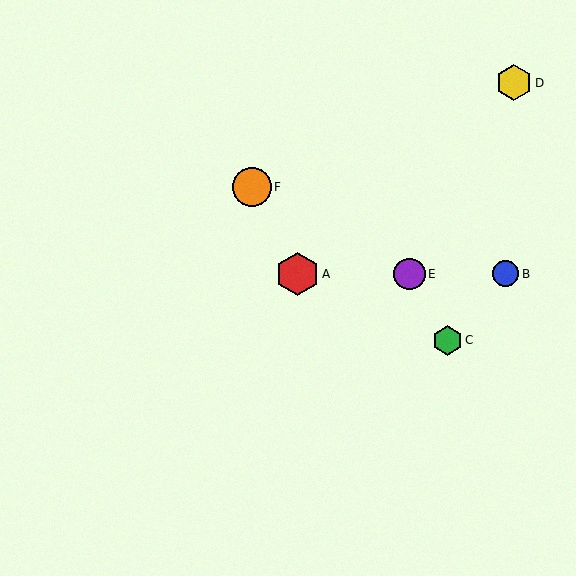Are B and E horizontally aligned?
Yes, both are at y≈274.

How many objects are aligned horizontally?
3 objects (A, B, E) are aligned horizontally.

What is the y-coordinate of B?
Object B is at y≈274.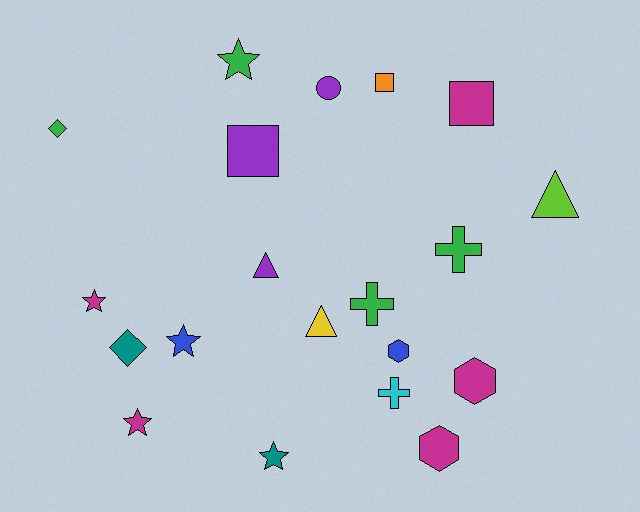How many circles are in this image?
There is 1 circle.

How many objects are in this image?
There are 20 objects.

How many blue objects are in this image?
There are 2 blue objects.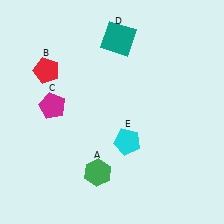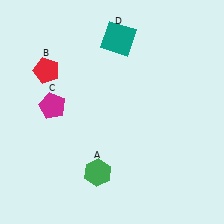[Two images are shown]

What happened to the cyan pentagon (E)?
The cyan pentagon (E) was removed in Image 2. It was in the bottom-right area of Image 1.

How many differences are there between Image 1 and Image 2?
There is 1 difference between the two images.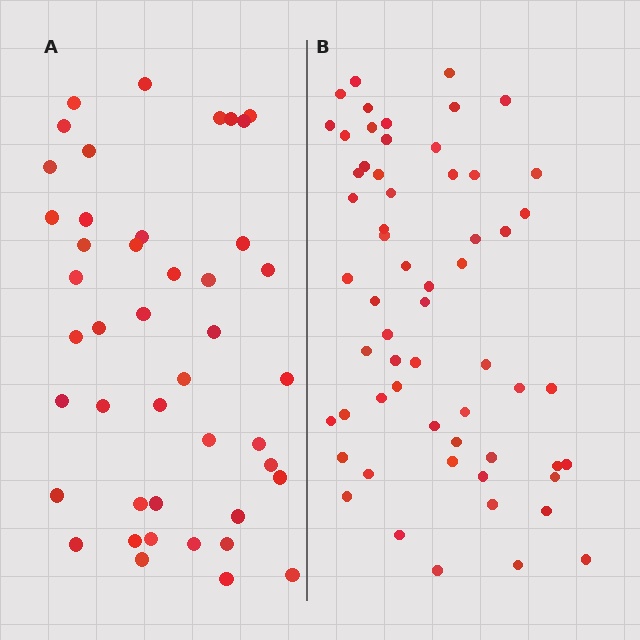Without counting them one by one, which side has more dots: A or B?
Region B (the right region) has more dots.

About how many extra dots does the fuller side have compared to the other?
Region B has approximately 15 more dots than region A.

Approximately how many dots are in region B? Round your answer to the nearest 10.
About 60 dots.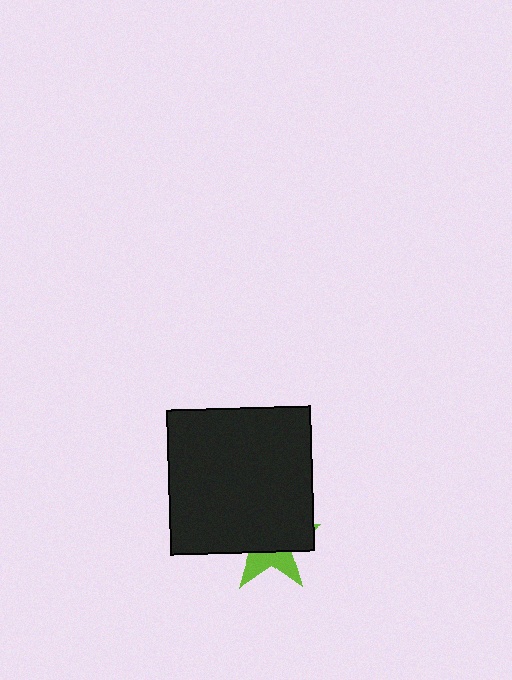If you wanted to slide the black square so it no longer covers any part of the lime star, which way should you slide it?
Slide it up — that is the most direct way to separate the two shapes.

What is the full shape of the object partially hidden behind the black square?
The partially hidden object is a lime star.